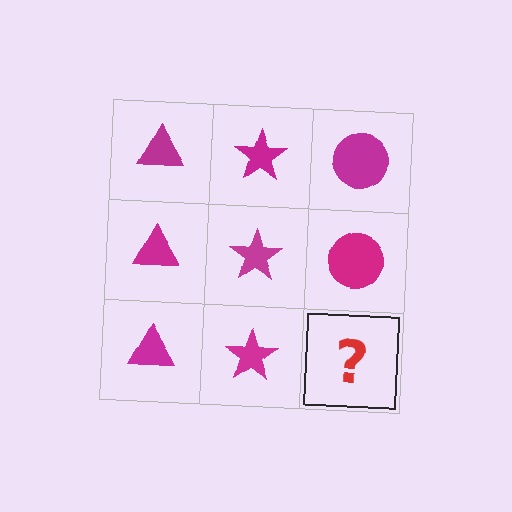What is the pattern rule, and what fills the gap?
The rule is that each column has a consistent shape. The gap should be filled with a magenta circle.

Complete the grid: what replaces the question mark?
The question mark should be replaced with a magenta circle.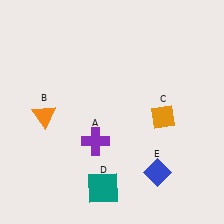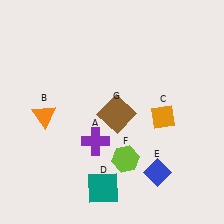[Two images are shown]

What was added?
A lime hexagon (F), a brown square (G) were added in Image 2.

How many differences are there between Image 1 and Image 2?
There are 2 differences between the two images.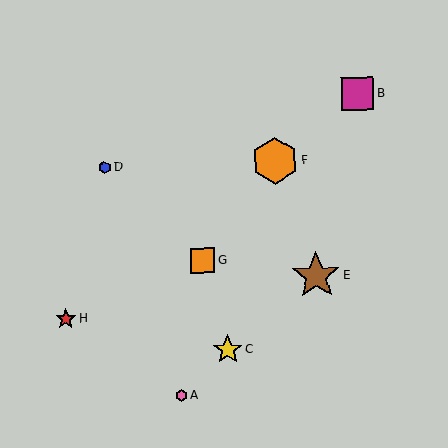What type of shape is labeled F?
Shape F is an orange hexagon.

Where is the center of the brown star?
The center of the brown star is at (316, 276).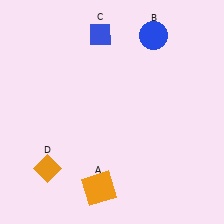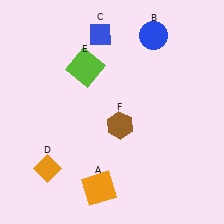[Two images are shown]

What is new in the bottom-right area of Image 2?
A brown hexagon (F) was added in the bottom-right area of Image 2.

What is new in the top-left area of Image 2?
A lime square (E) was added in the top-left area of Image 2.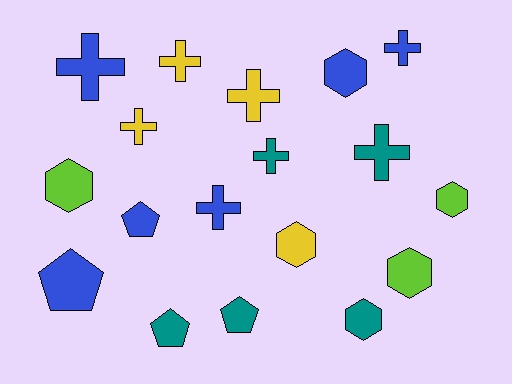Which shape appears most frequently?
Cross, with 8 objects.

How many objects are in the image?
There are 18 objects.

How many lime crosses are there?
There are no lime crosses.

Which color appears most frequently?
Blue, with 6 objects.